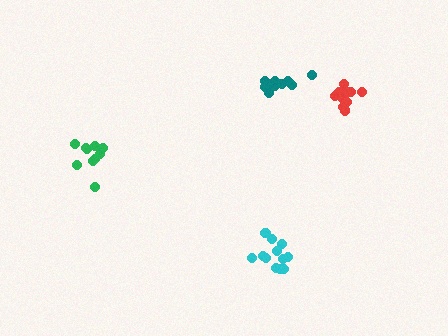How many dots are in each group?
Group 1: 12 dots, Group 2: 13 dots, Group 3: 10 dots, Group 4: 13 dots (48 total).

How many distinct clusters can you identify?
There are 4 distinct clusters.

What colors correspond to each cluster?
The clusters are colored: cyan, red, green, teal.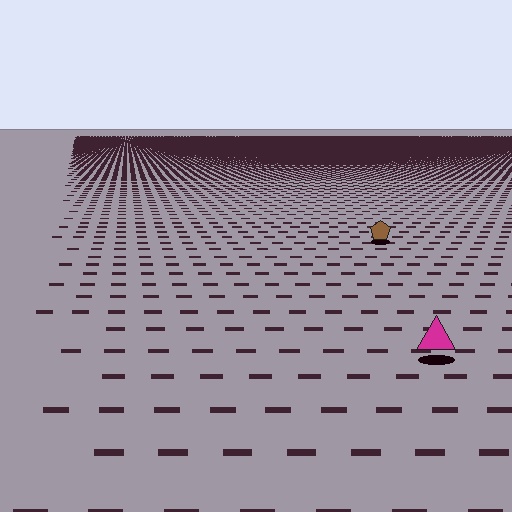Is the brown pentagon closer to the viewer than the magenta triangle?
No. The magenta triangle is closer — you can tell from the texture gradient: the ground texture is coarser near it.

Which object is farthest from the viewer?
The brown pentagon is farthest from the viewer. It appears smaller and the ground texture around it is denser.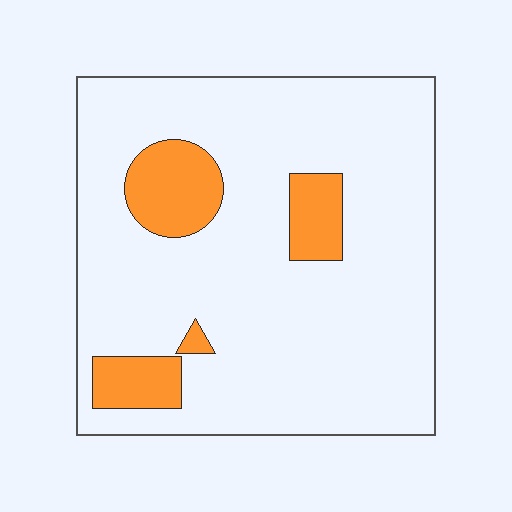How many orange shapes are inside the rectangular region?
4.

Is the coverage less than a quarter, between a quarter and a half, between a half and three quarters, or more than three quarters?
Less than a quarter.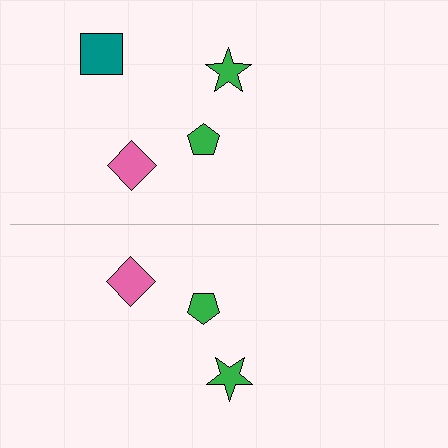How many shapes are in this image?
There are 7 shapes in this image.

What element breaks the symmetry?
A teal square is missing from the bottom side.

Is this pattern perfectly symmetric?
No, the pattern is not perfectly symmetric. A teal square is missing from the bottom side.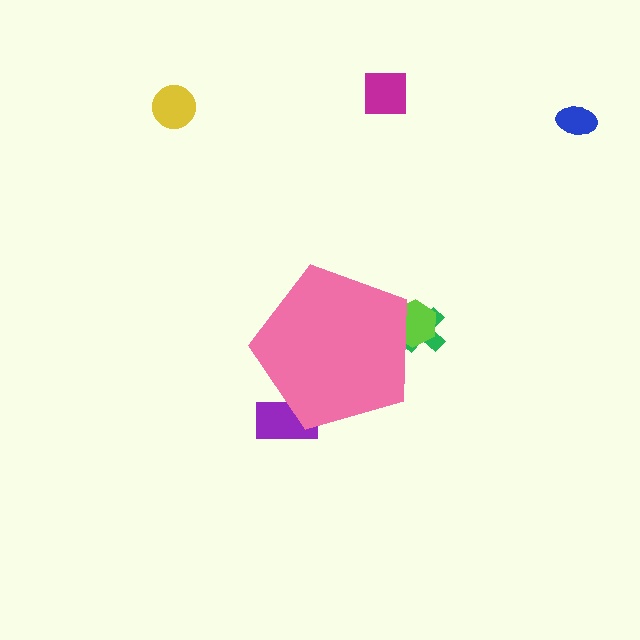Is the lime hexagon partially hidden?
Yes, the lime hexagon is partially hidden behind the pink pentagon.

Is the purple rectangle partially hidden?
Yes, the purple rectangle is partially hidden behind the pink pentagon.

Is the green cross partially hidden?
Yes, the green cross is partially hidden behind the pink pentagon.